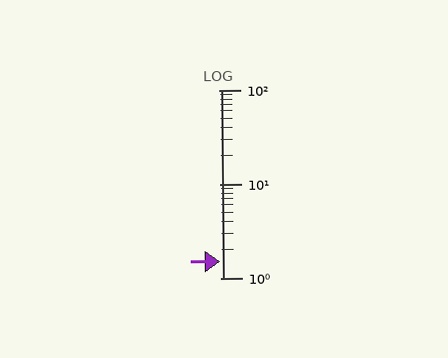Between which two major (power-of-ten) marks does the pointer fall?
The pointer is between 1 and 10.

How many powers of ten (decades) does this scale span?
The scale spans 2 decades, from 1 to 100.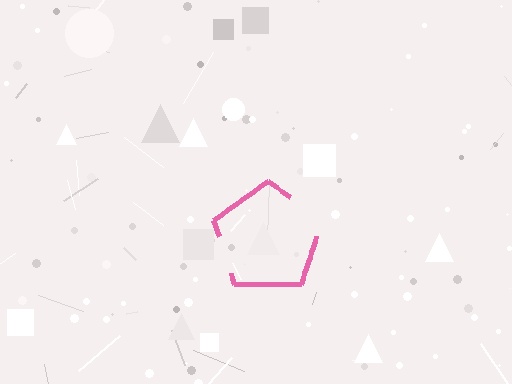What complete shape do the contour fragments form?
The contour fragments form a pentagon.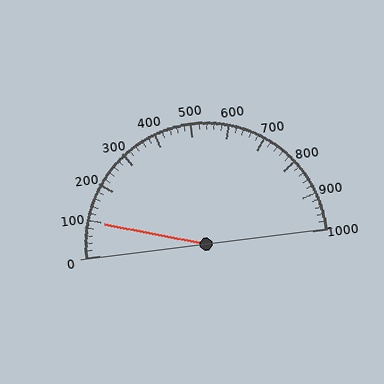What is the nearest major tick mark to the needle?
The nearest major tick mark is 100.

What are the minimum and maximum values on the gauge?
The gauge ranges from 0 to 1000.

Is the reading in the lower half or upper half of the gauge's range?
The reading is in the lower half of the range (0 to 1000).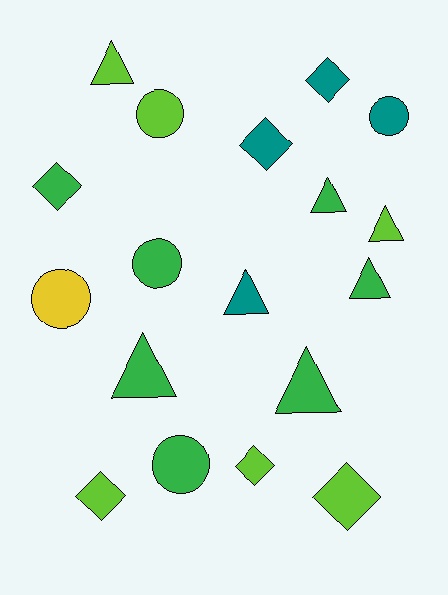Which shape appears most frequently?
Triangle, with 7 objects.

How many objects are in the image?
There are 18 objects.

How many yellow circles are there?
There is 1 yellow circle.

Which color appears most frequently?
Green, with 7 objects.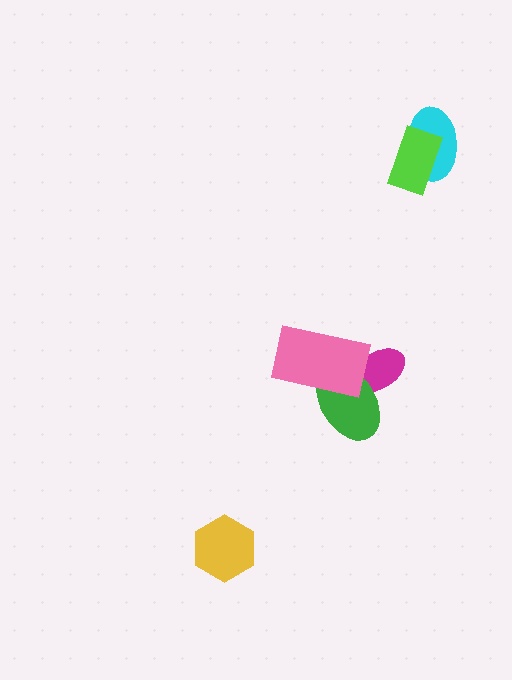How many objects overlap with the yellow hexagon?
0 objects overlap with the yellow hexagon.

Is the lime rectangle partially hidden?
No, no other shape covers it.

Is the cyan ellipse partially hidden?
Yes, it is partially covered by another shape.